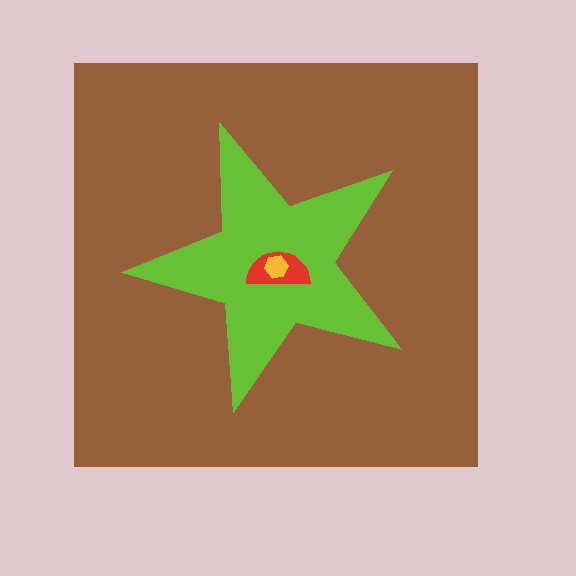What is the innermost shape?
The yellow hexagon.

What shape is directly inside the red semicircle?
The yellow hexagon.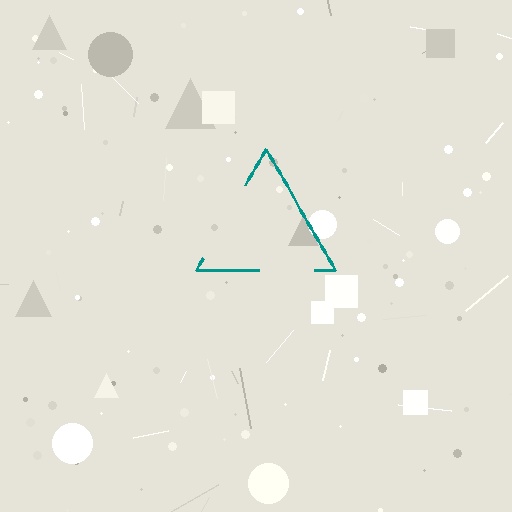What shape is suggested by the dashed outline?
The dashed outline suggests a triangle.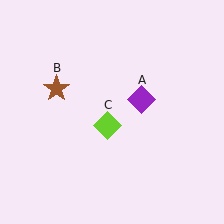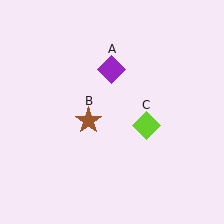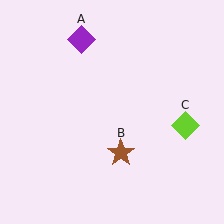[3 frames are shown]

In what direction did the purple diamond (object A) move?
The purple diamond (object A) moved up and to the left.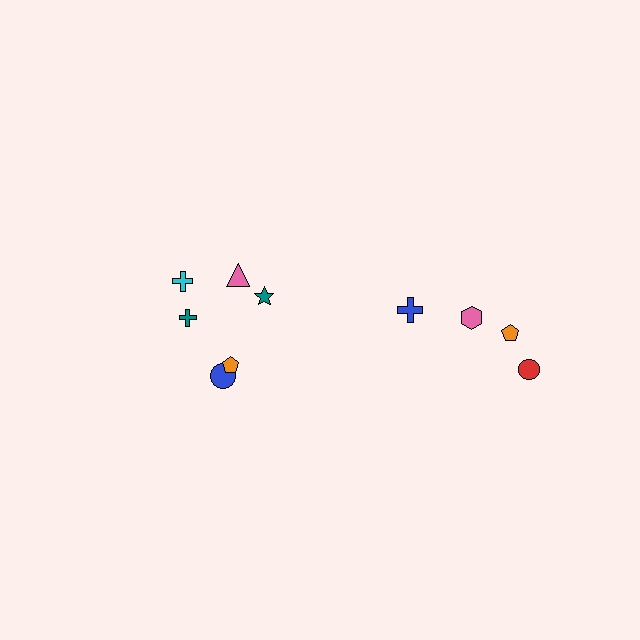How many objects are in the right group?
There are 4 objects.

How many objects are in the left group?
There are 6 objects.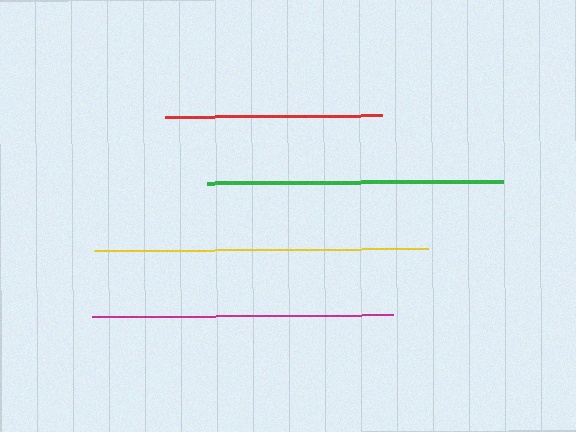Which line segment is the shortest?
The red line is the shortest at approximately 217 pixels.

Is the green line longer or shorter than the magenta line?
The magenta line is longer than the green line.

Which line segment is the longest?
The yellow line is the longest at approximately 334 pixels.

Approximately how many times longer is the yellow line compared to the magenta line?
The yellow line is approximately 1.1 times the length of the magenta line.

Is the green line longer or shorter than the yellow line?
The yellow line is longer than the green line.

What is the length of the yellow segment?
The yellow segment is approximately 334 pixels long.